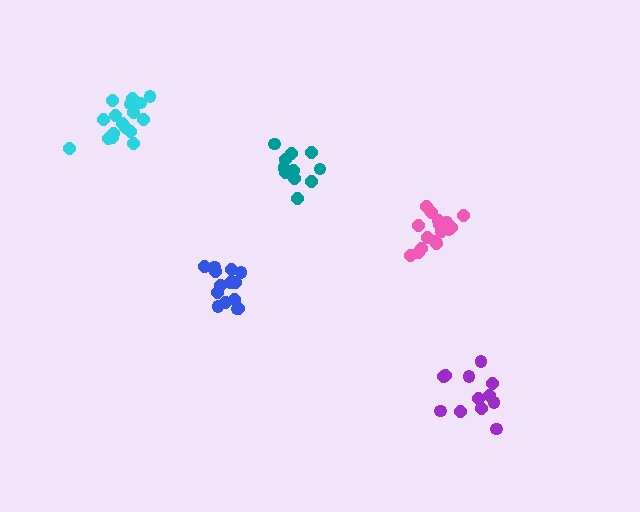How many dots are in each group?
Group 1: 17 dots, Group 2: 12 dots, Group 3: 16 dots, Group 4: 15 dots, Group 5: 12 dots (72 total).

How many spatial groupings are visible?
There are 5 spatial groupings.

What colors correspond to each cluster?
The clusters are colored: cyan, teal, pink, blue, purple.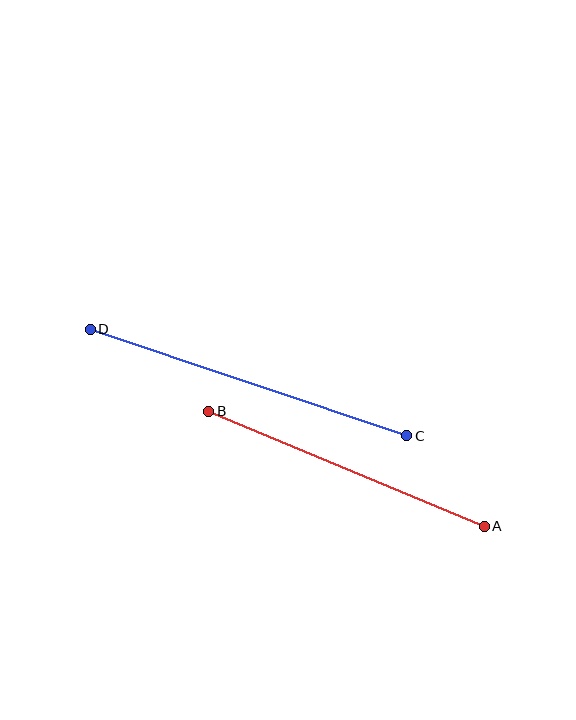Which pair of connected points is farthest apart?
Points C and D are farthest apart.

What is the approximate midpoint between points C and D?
The midpoint is at approximately (248, 383) pixels.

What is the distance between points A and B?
The distance is approximately 298 pixels.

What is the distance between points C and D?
The distance is approximately 334 pixels.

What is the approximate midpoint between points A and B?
The midpoint is at approximately (347, 469) pixels.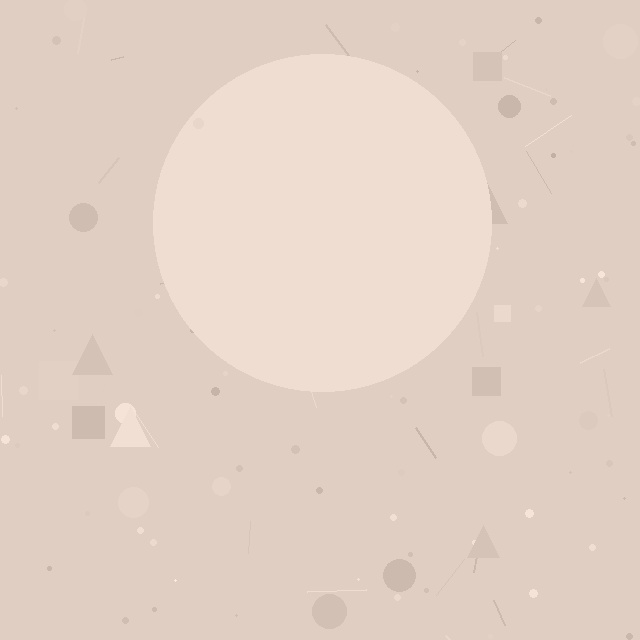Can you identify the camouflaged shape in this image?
The camouflaged shape is a circle.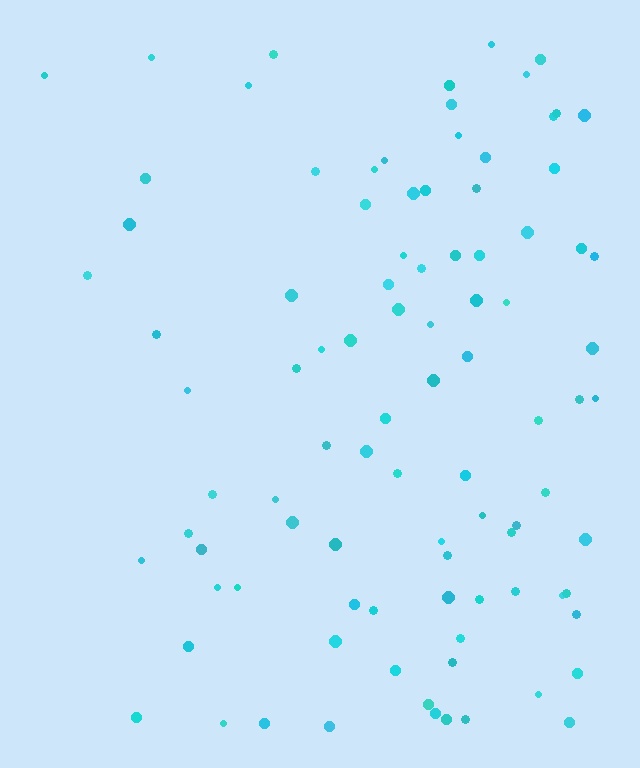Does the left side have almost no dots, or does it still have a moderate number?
Still a moderate number, just noticeably fewer than the right.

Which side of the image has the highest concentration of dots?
The right.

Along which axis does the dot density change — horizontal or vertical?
Horizontal.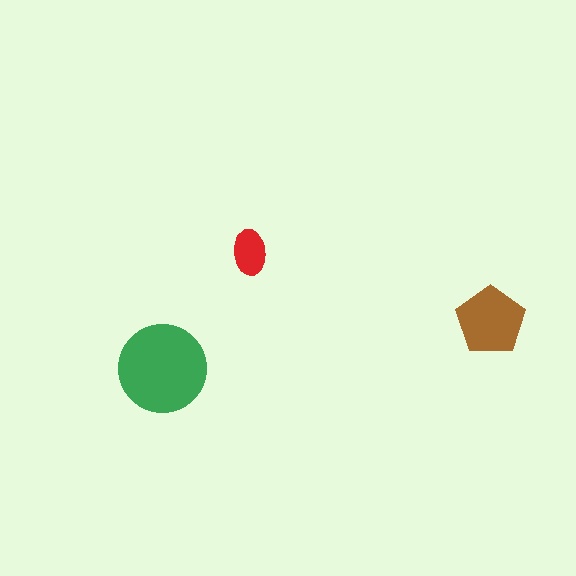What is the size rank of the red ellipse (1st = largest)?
3rd.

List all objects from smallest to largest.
The red ellipse, the brown pentagon, the green circle.